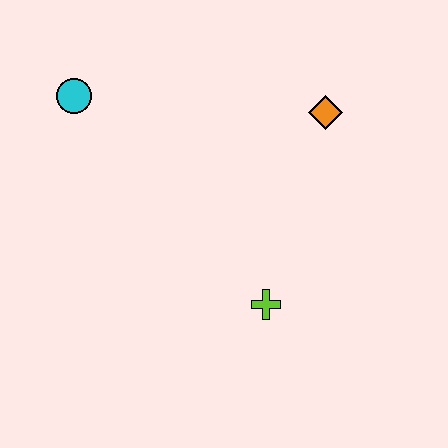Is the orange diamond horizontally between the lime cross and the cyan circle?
No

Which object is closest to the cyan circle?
The orange diamond is closest to the cyan circle.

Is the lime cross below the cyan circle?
Yes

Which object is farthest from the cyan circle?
The lime cross is farthest from the cyan circle.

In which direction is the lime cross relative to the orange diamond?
The lime cross is below the orange diamond.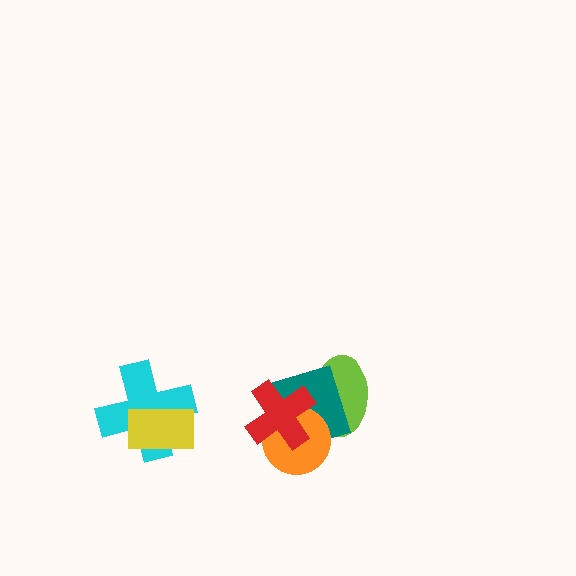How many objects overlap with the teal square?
3 objects overlap with the teal square.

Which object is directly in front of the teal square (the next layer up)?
The orange circle is directly in front of the teal square.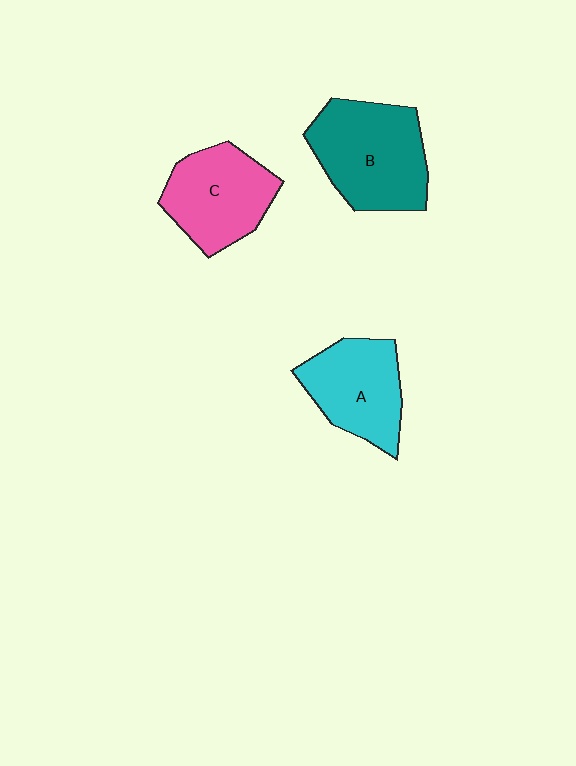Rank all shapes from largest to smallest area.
From largest to smallest: B (teal), C (pink), A (cyan).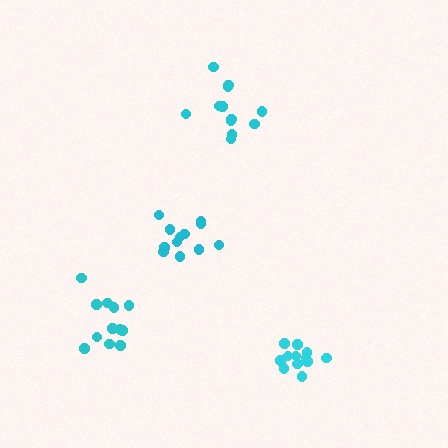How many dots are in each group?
Group 1: 12 dots, Group 2: 12 dots, Group 3: 12 dots, Group 4: 12 dots (48 total).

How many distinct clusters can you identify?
There are 4 distinct clusters.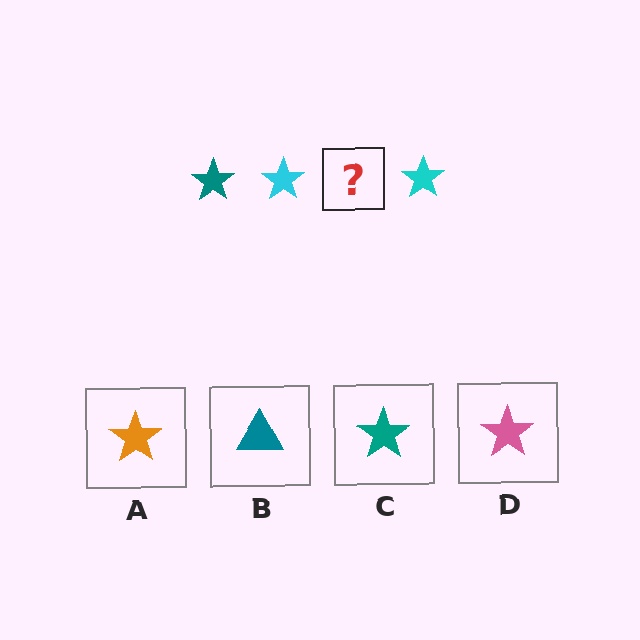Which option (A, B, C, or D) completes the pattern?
C.